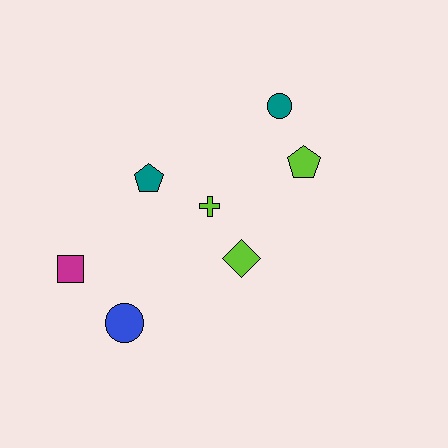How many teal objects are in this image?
There are 2 teal objects.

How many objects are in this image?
There are 7 objects.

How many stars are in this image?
There are no stars.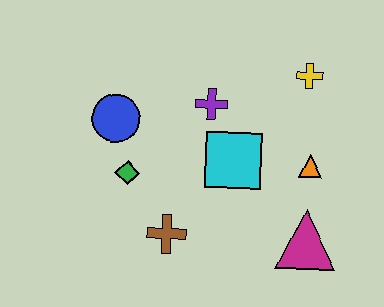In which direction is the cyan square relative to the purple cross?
The cyan square is below the purple cross.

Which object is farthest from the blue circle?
The magenta triangle is farthest from the blue circle.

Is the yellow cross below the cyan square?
No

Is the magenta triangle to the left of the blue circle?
No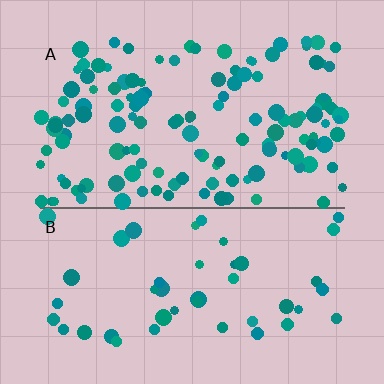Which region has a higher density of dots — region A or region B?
A (the top).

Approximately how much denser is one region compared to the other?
Approximately 3.0× — region A over region B.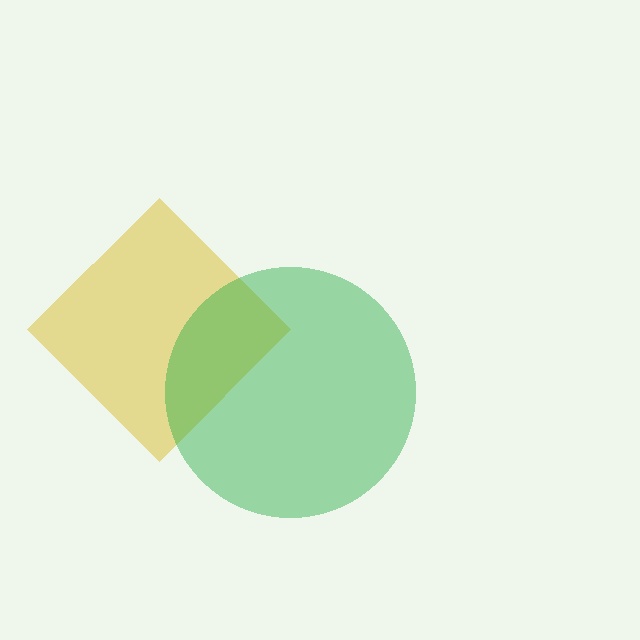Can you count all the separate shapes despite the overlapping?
Yes, there are 2 separate shapes.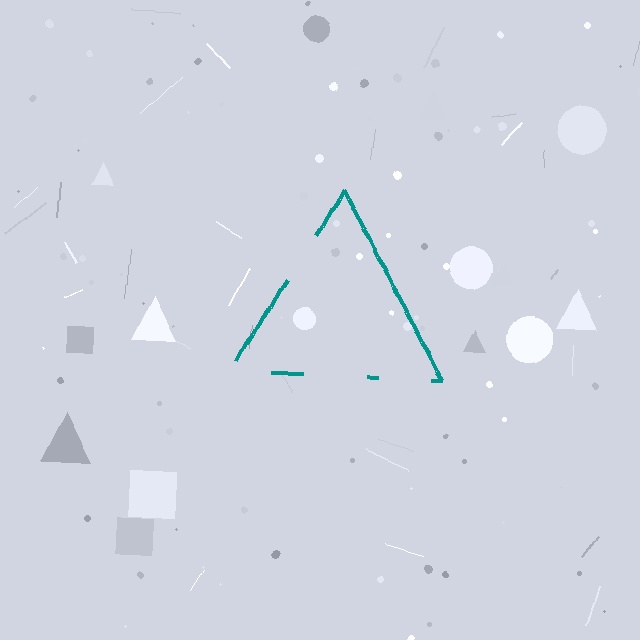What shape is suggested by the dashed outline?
The dashed outline suggests a triangle.